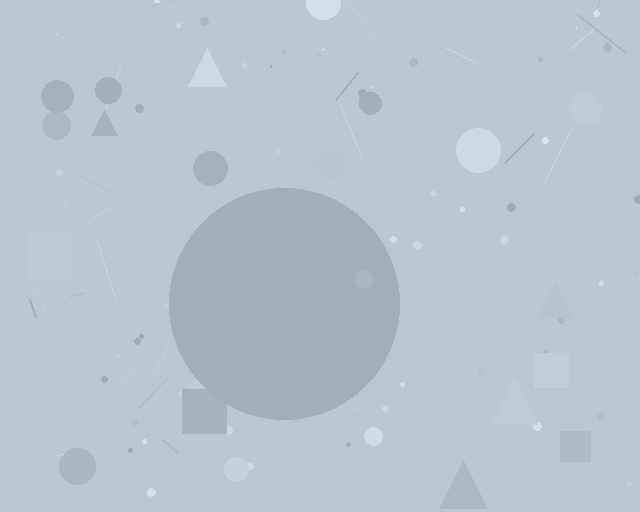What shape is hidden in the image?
A circle is hidden in the image.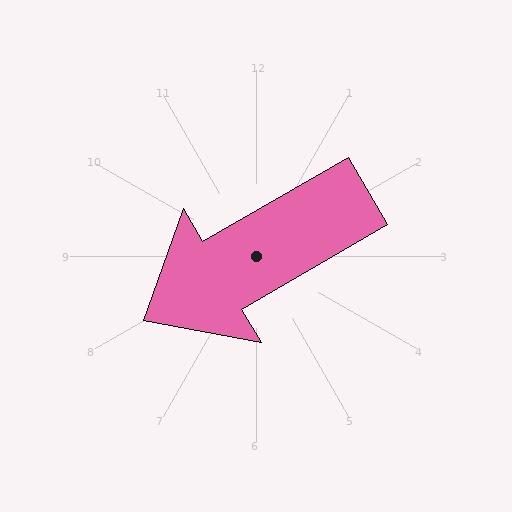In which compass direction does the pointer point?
Southwest.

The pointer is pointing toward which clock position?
Roughly 8 o'clock.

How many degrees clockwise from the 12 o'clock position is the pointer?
Approximately 240 degrees.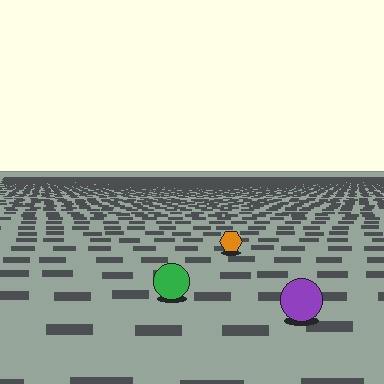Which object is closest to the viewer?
The purple circle is closest. The texture marks near it are larger and more spread out.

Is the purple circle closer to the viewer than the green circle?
Yes. The purple circle is closer — you can tell from the texture gradient: the ground texture is coarser near it.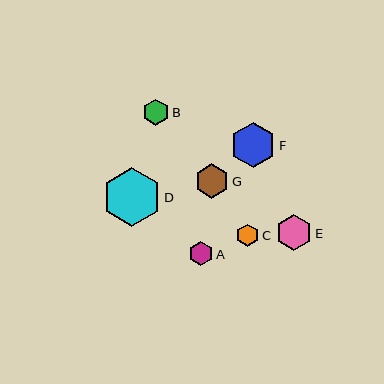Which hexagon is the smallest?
Hexagon C is the smallest with a size of approximately 22 pixels.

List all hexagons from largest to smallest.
From largest to smallest: D, F, E, G, B, A, C.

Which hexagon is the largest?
Hexagon D is the largest with a size of approximately 58 pixels.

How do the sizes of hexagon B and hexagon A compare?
Hexagon B and hexagon A are approximately the same size.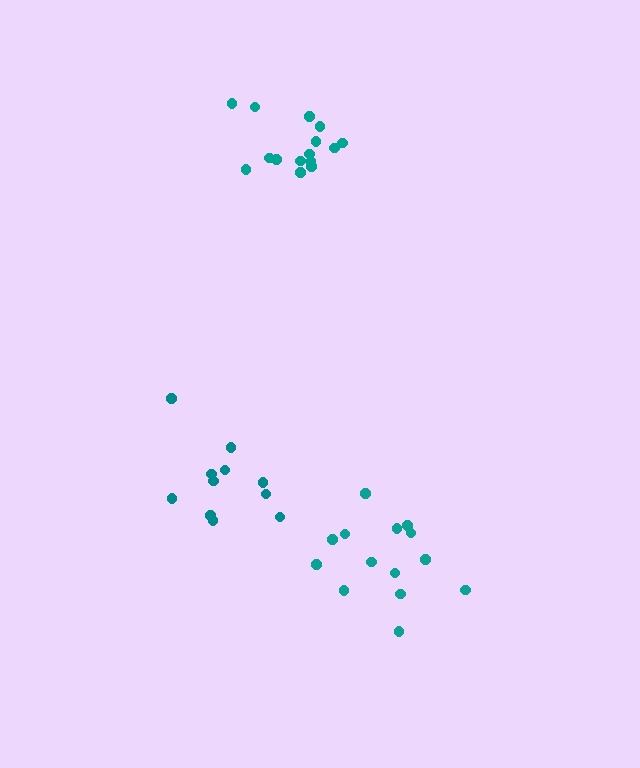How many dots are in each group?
Group 1: 14 dots, Group 2: 15 dots, Group 3: 11 dots (40 total).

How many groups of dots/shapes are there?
There are 3 groups.